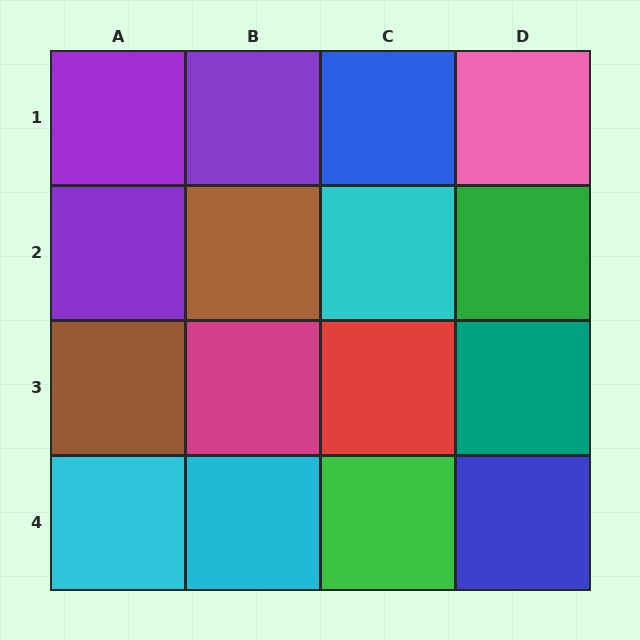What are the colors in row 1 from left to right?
Purple, purple, blue, pink.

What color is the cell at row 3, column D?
Teal.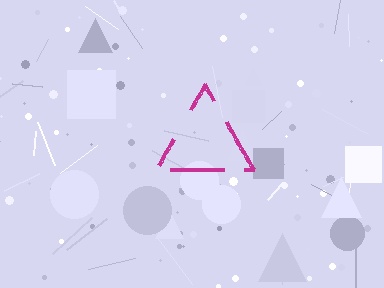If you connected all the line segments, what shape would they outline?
They would outline a triangle.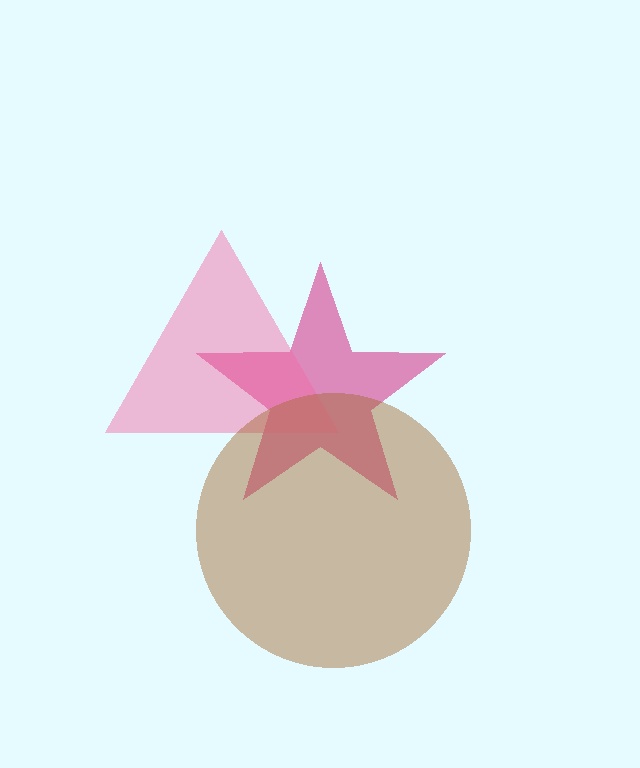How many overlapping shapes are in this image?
There are 3 overlapping shapes in the image.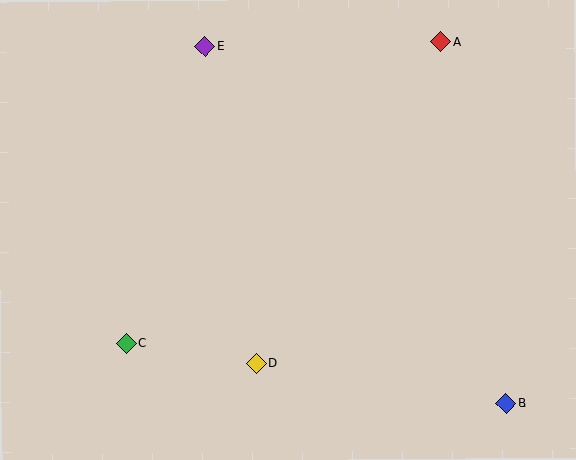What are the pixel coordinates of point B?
Point B is at (506, 403).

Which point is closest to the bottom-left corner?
Point C is closest to the bottom-left corner.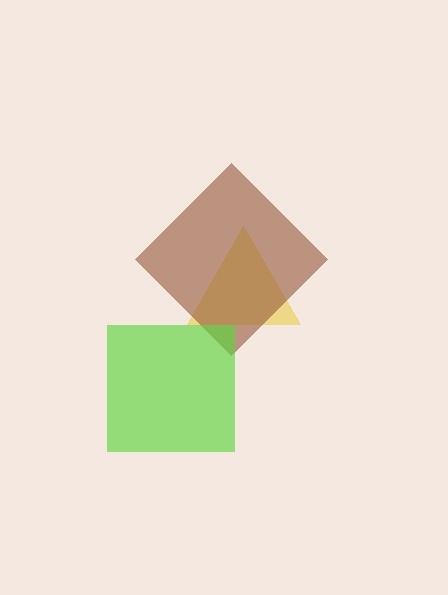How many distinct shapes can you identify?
There are 3 distinct shapes: a yellow triangle, a brown diamond, a lime square.